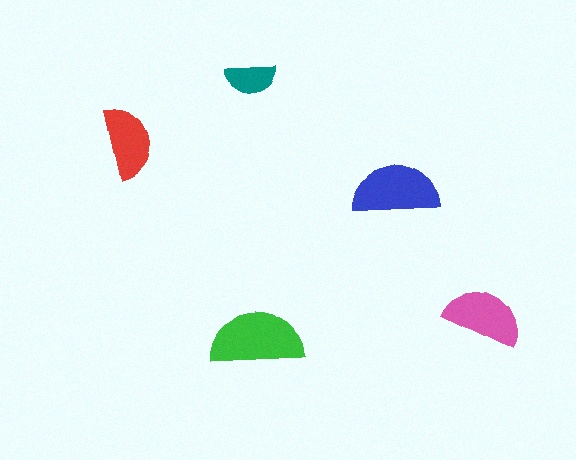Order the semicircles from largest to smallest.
the green one, the blue one, the pink one, the red one, the teal one.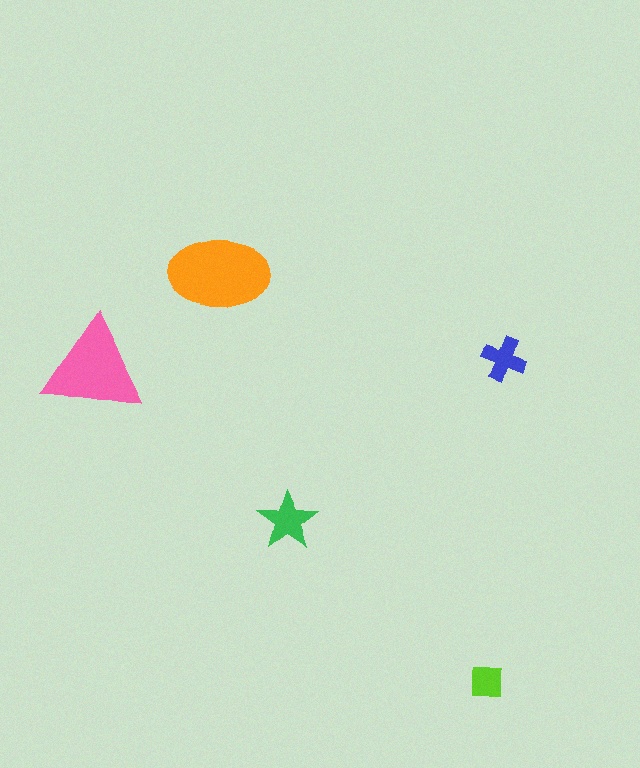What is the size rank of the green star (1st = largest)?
3rd.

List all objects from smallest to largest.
The lime square, the blue cross, the green star, the pink triangle, the orange ellipse.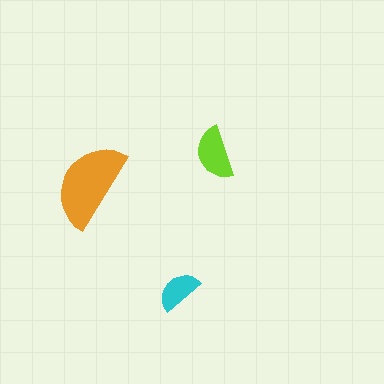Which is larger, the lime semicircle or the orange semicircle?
The orange one.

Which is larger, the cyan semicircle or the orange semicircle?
The orange one.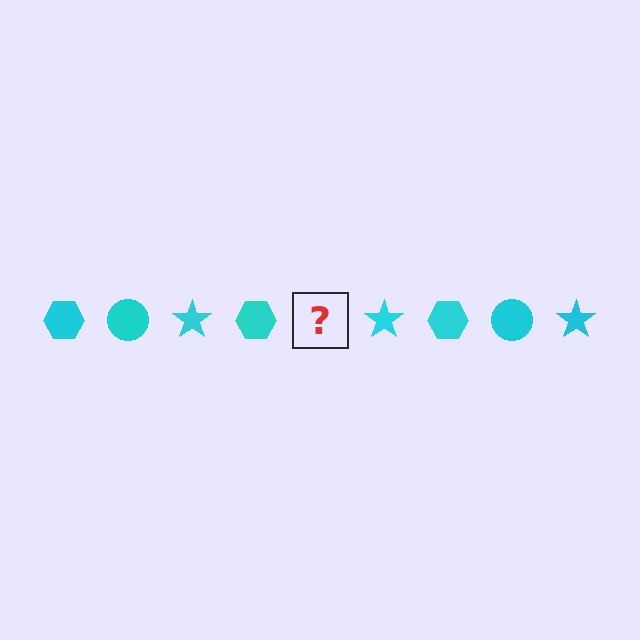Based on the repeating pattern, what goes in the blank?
The blank should be a cyan circle.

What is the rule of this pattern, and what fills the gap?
The rule is that the pattern cycles through hexagon, circle, star shapes in cyan. The gap should be filled with a cyan circle.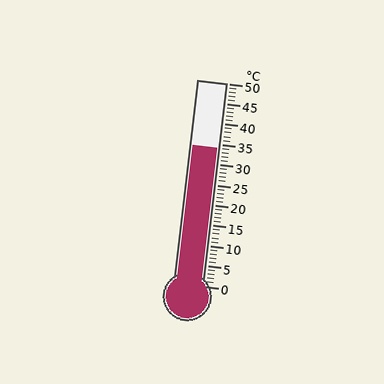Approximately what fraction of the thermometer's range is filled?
The thermometer is filled to approximately 70% of its range.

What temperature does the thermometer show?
The thermometer shows approximately 34°C.